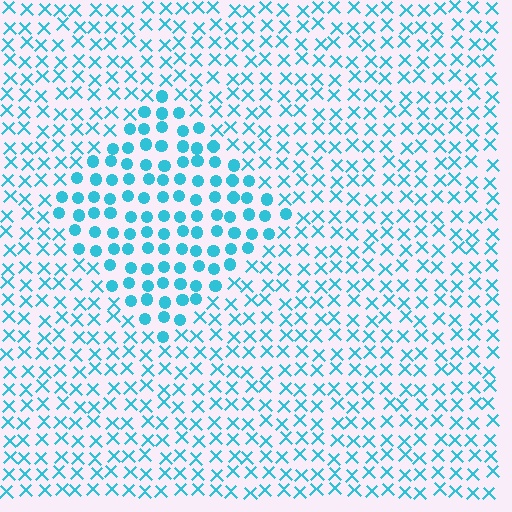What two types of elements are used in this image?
The image uses circles inside the diamond region and X marks outside it.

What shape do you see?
I see a diamond.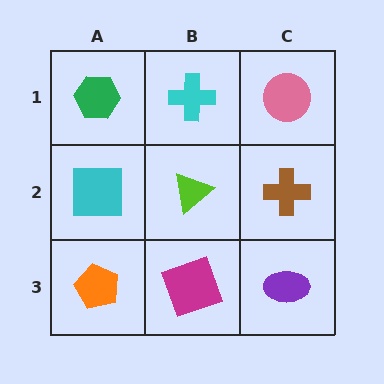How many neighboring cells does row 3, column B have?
3.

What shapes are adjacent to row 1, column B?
A lime triangle (row 2, column B), a green hexagon (row 1, column A), a pink circle (row 1, column C).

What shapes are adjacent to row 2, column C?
A pink circle (row 1, column C), a purple ellipse (row 3, column C), a lime triangle (row 2, column B).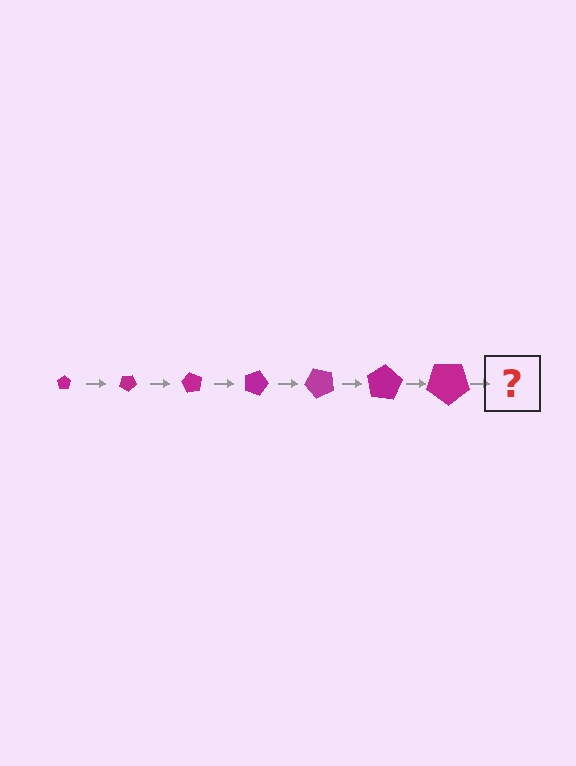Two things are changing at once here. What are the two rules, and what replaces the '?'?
The two rules are that the pentagon grows larger each step and it rotates 30 degrees each step. The '?' should be a pentagon, larger than the previous one and rotated 210 degrees from the start.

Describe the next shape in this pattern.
It should be a pentagon, larger than the previous one and rotated 210 degrees from the start.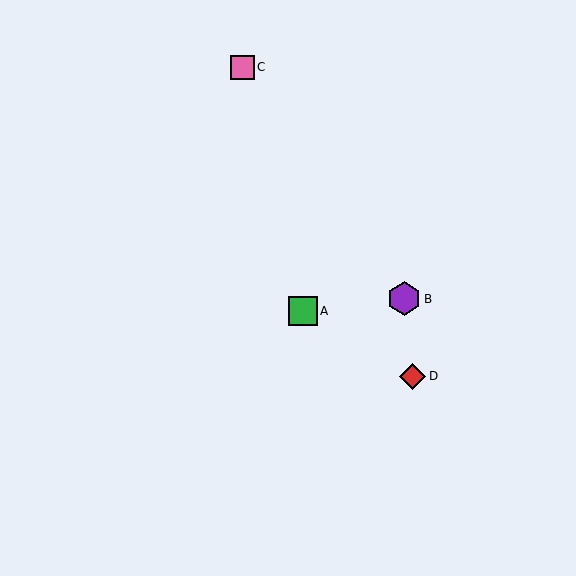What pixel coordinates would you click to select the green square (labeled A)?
Click at (303, 311) to select the green square A.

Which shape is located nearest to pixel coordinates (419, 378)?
The red diamond (labeled D) at (413, 376) is nearest to that location.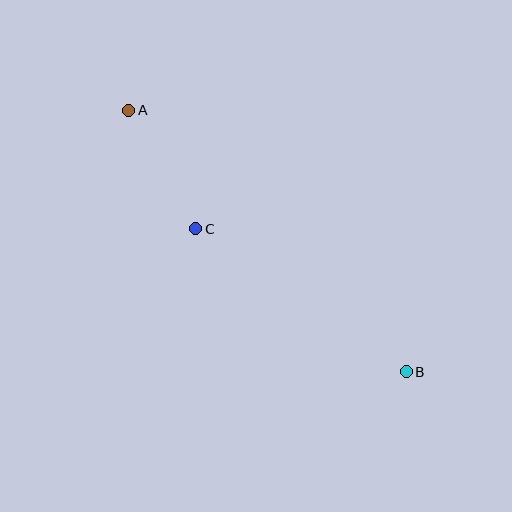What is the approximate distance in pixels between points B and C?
The distance between B and C is approximately 254 pixels.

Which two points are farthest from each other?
Points A and B are farthest from each other.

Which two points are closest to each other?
Points A and C are closest to each other.